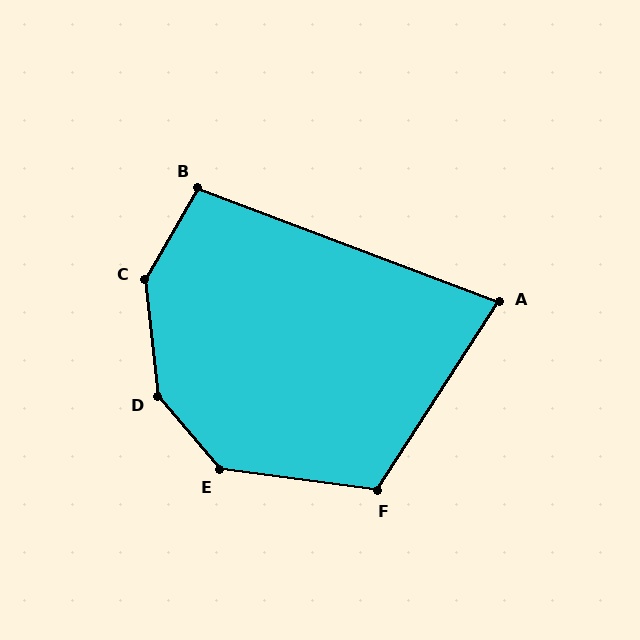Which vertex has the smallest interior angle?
A, at approximately 78 degrees.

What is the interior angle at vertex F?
Approximately 115 degrees (obtuse).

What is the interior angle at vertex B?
Approximately 99 degrees (obtuse).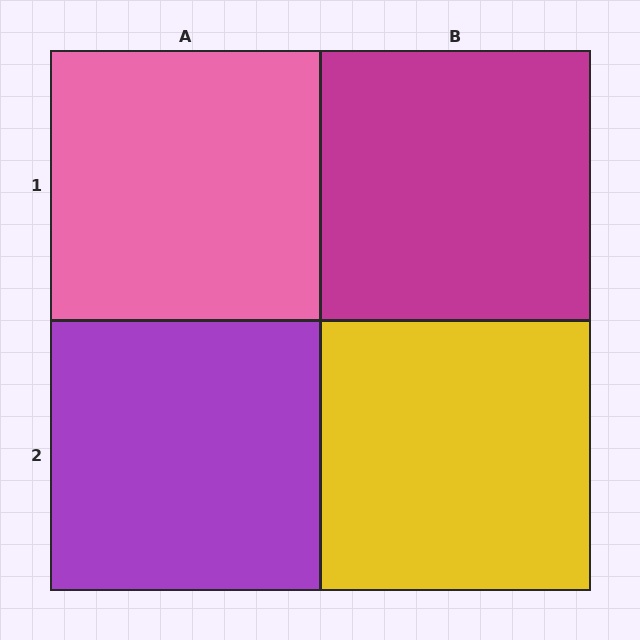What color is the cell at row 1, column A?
Pink.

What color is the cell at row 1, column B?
Magenta.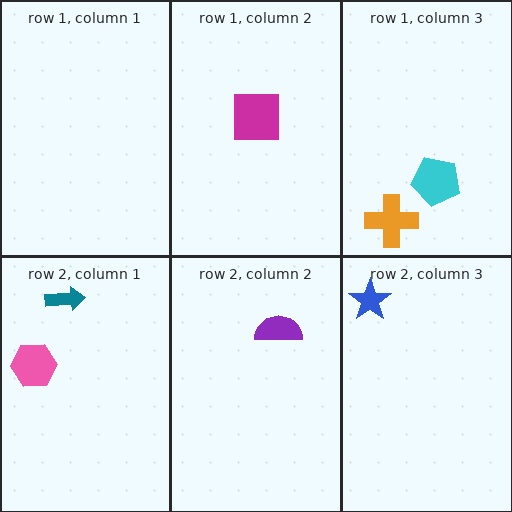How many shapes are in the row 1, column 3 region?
2.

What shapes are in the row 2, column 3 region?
The blue star.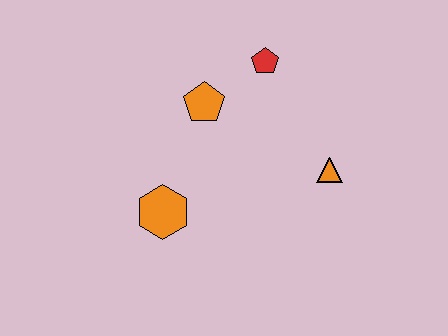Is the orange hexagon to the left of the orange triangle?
Yes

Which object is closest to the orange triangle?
The red pentagon is closest to the orange triangle.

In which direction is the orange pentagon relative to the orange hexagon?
The orange pentagon is above the orange hexagon.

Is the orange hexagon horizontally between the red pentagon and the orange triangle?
No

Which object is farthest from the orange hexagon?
The red pentagon is farthest from the orange hexagon.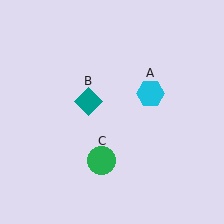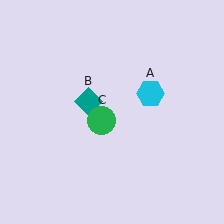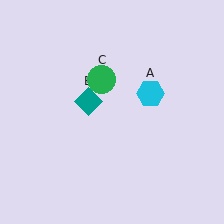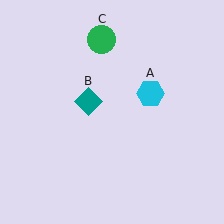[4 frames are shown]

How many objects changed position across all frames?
1 object changed position: green circle (object C).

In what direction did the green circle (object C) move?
The green circle (object C) moved up.